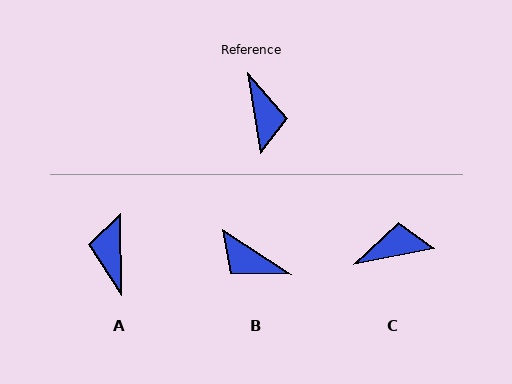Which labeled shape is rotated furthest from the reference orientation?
A, about 172 degrees away.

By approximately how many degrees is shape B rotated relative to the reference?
Approximately 133 degrees clockwise.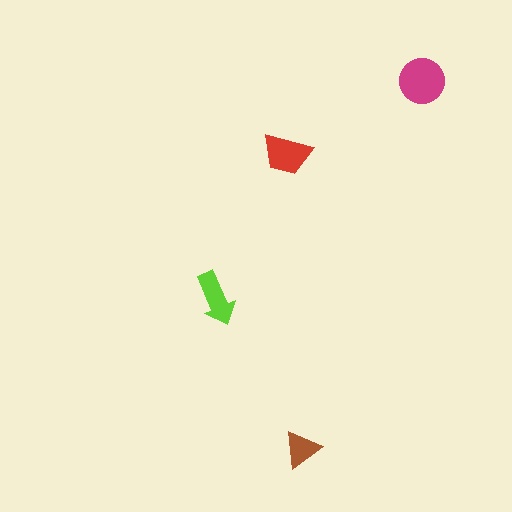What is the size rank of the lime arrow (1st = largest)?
3rd.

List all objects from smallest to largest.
The brown triangle, the lime arrow, the red trapezoid, the magenta circle.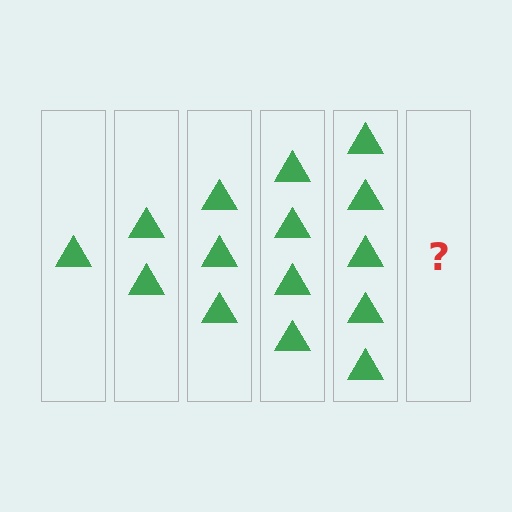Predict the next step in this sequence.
The next step is 6 triangles.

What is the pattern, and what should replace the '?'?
The pattern is that each step adds one more triangle. The '?' should be 6 triangles.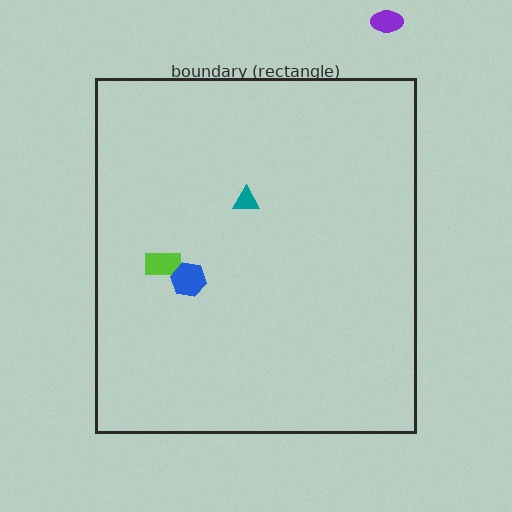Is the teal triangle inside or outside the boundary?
Inside.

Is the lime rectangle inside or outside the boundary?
Inside.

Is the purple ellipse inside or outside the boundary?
Outside.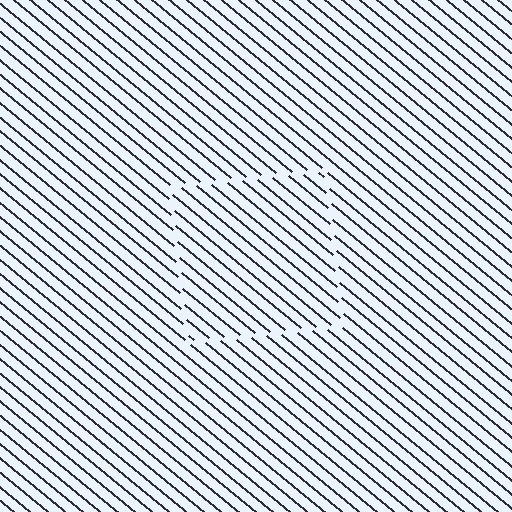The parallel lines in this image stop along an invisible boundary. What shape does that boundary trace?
An illusory square. The interior of the shape contains the same grating, shifted by half a period — the contour is defined by the phase discontinuity where line-ends from the inner and outer gratings abut.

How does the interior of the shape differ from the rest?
The interior of the shape contains the same grating, shifted by half a period — the contour is defined by the phase discontinuity where line-ends from the inner and outer gratings abut.